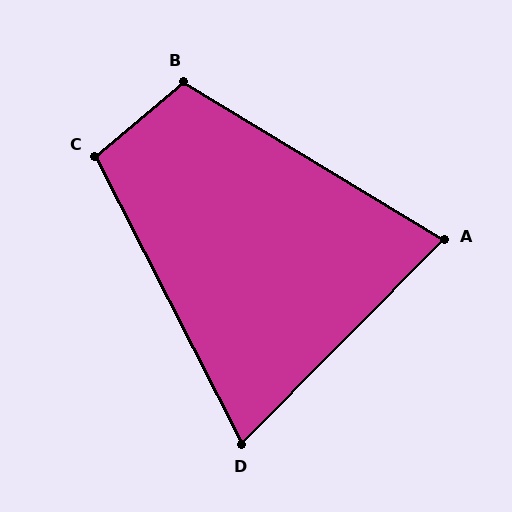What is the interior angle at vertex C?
Approximately 103 degrees (obtuse).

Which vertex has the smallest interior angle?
D, at approximately 72 degrees.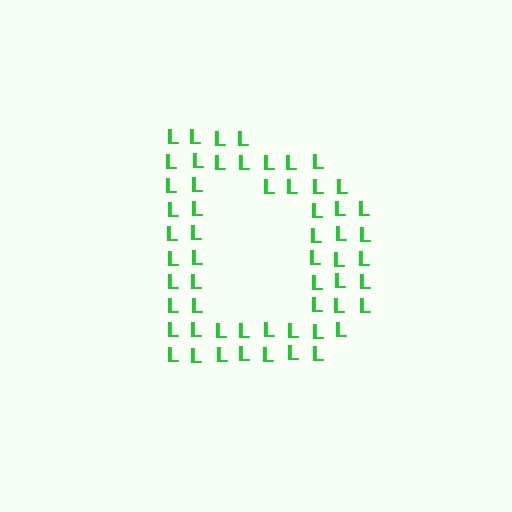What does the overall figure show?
The overall figure shows the letter D.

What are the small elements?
The small elements are letter L's.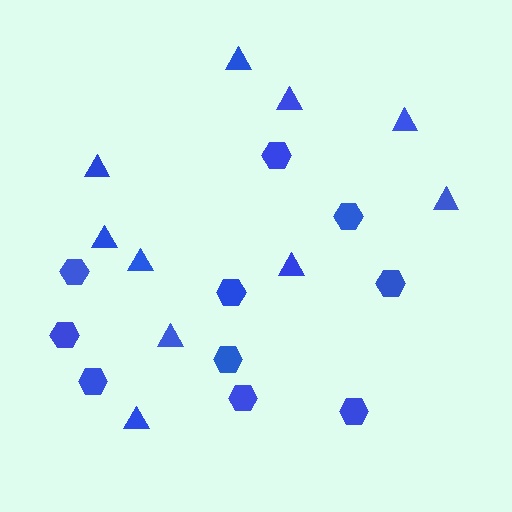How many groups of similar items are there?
There are 2 groups: one group of hexagons (10) and one group of triangles (10).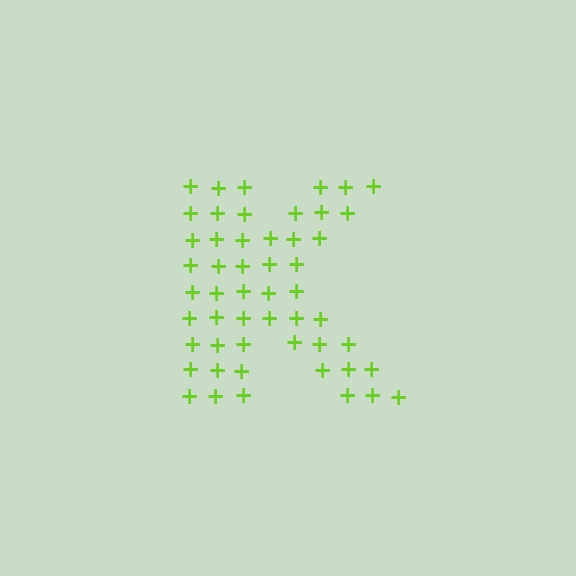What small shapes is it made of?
It is made of small plus signs.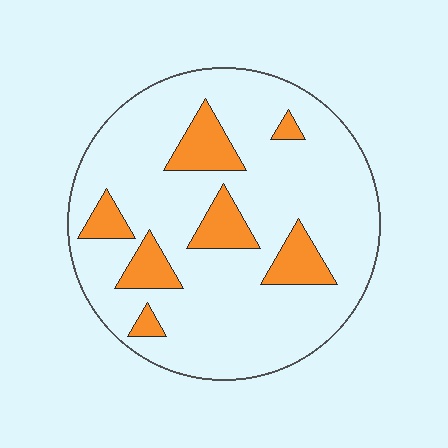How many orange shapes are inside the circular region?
7.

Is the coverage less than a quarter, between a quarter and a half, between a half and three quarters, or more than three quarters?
Less than a quarter.